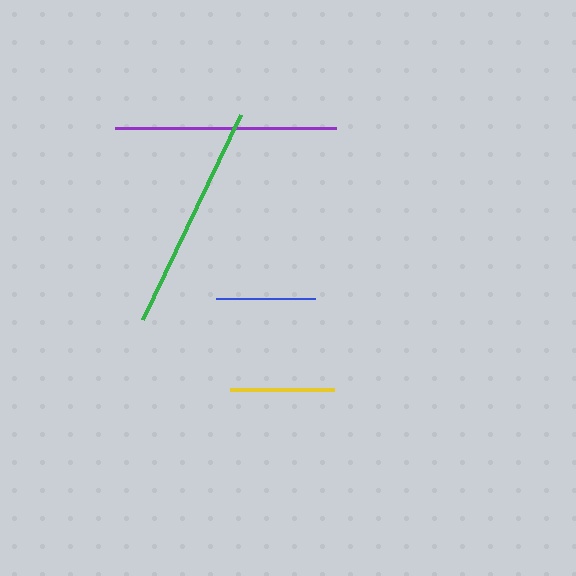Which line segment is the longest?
The green line is the longest at approximately 227 pixels.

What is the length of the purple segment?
The purple segment is approximately 222 pixels long.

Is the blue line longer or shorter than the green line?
The green line is longer than the blue line.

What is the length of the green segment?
The green segment is approximately 227 pixels long.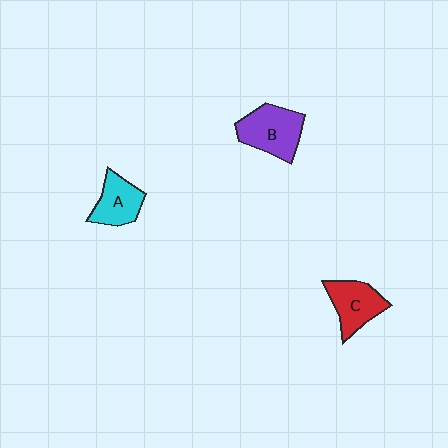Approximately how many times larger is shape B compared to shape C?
Approximately 1.2 times.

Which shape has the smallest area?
Shape A (cyan).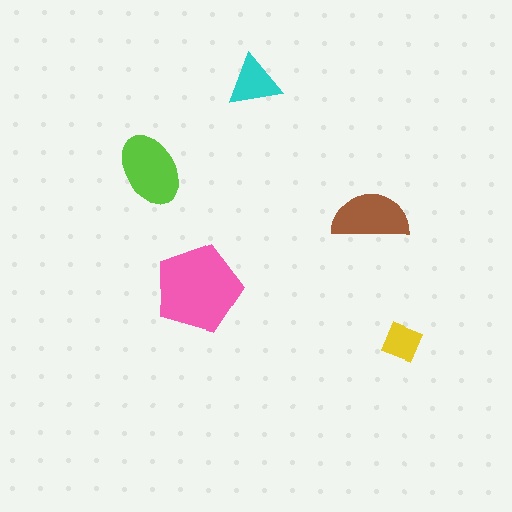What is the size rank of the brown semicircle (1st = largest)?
3rd.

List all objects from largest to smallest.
The pink pentagon, the lime ellipse, the brown semicircle, the cyan triangle, the yellow diamond.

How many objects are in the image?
There are 5 objects in the image.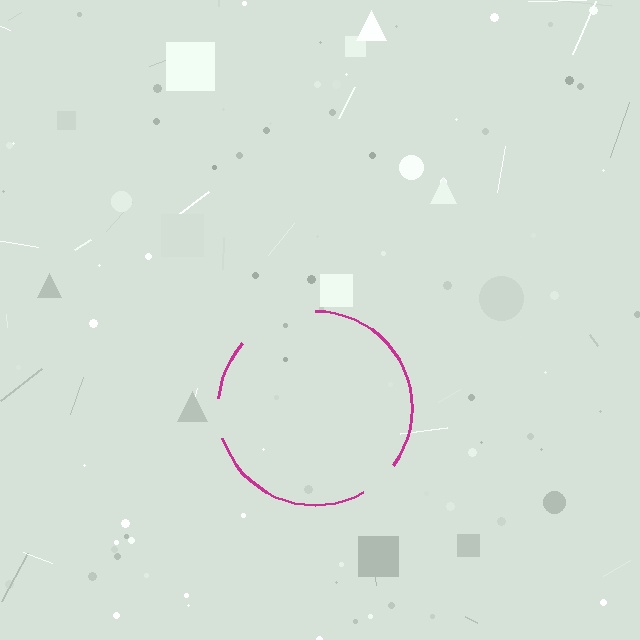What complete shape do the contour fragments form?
The contour fragments form a circle.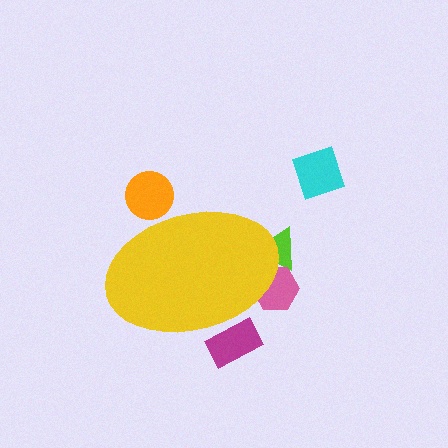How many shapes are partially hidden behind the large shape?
4 shapes are partially hidden.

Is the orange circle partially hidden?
Yes, the orange circle is partially hidden behind the yellow ellipse.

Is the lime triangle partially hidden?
Yes, the lime triangle is partially hidden behind the yellow ellipse.